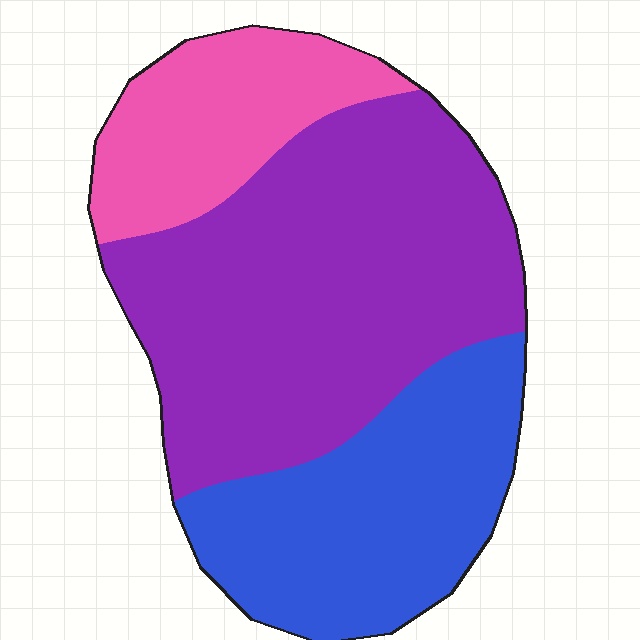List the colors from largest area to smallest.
From largest to smallest: purple, blue, pink.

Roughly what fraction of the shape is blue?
Blue takes up about one third (1/3) of the shape.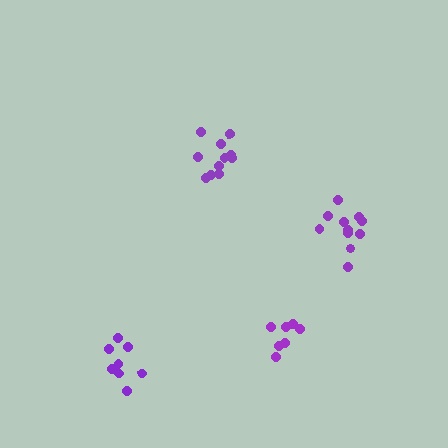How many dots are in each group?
Group 1: 8 dots, Group 2: 11 dots, Group 3: 7 dots, Group 4: 11 dots (37 total).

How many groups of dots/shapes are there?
There are 4 groups.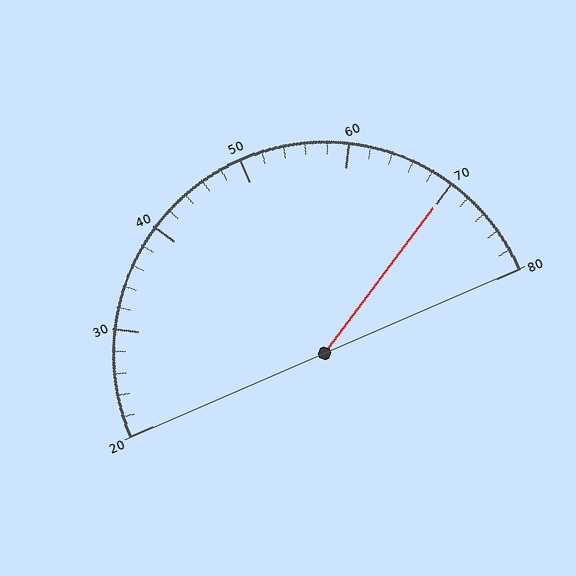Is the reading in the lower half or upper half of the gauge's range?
The reading is in the upper half of the range (20 to 80).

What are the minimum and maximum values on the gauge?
The gauge ranges from 20 to 80.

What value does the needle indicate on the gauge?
The needle indicates approximately 70.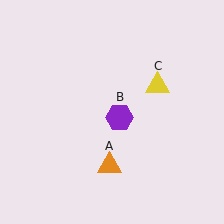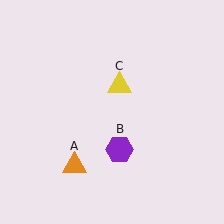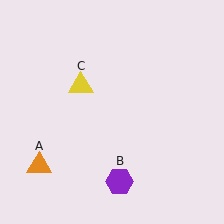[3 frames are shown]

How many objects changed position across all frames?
3 objects changed position: orange triangle (object A), purple hexagon (object B), yellow triangle (object C).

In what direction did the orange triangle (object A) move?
The orange triangle (object A) moved left.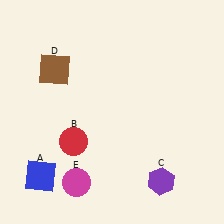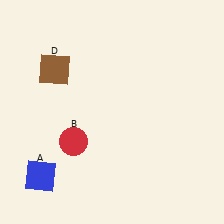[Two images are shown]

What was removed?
The purple hexagon (C), the magenta circle (E) were removed in Image 2.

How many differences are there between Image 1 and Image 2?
There are 2 differences between the two images.